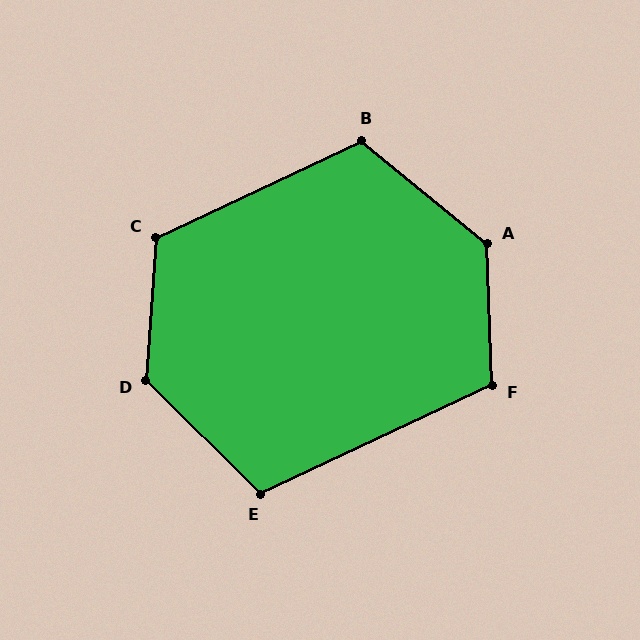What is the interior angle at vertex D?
Approximately 131 degrees (obtuse).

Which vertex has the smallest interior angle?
E, at approximately 110 degrees.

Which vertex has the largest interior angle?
A, at approximately 131 degrees.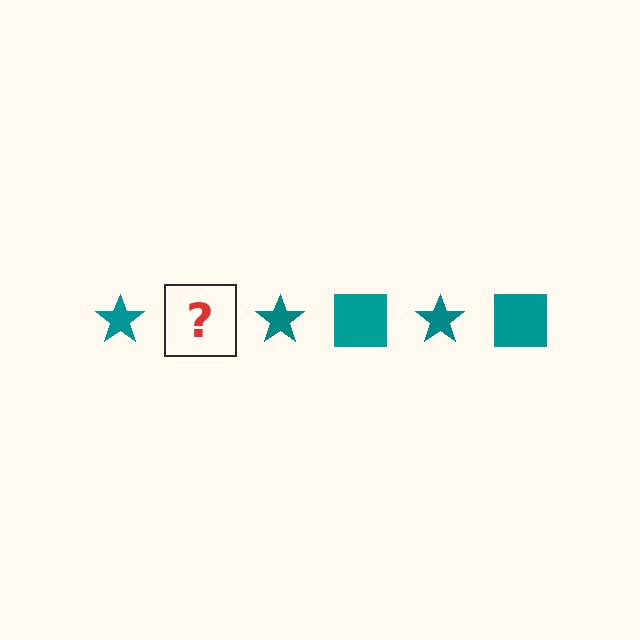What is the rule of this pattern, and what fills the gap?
The rule is that the pattern cycles through star, square shapes in teal. The gap should be filled with a teal square.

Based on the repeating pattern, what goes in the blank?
The blank should be a teal square.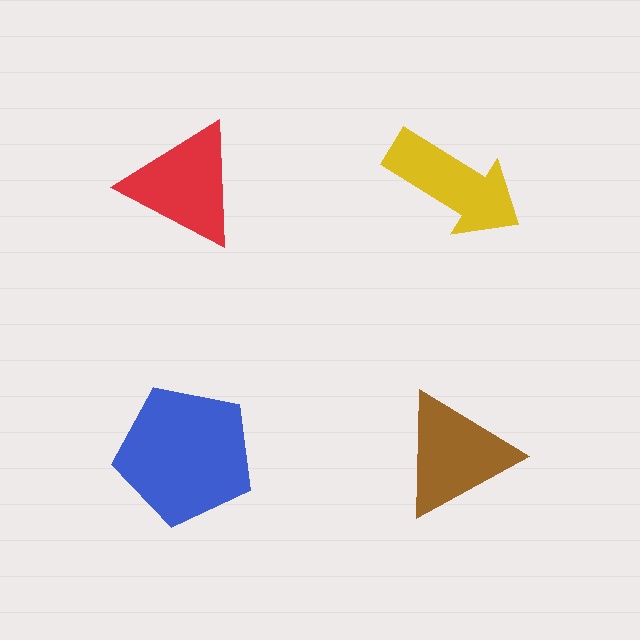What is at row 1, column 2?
A yellow arrow.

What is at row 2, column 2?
A brown triangle.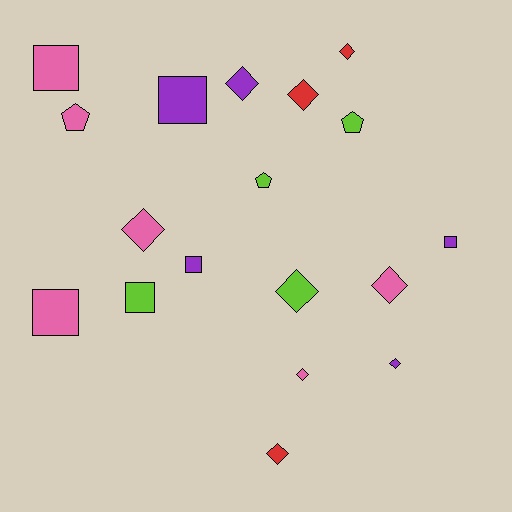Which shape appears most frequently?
Diamond, with 9 objects.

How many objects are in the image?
There are 18 objects.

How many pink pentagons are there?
There is 1 pink pentagon.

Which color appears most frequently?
Pink, with 6 objects.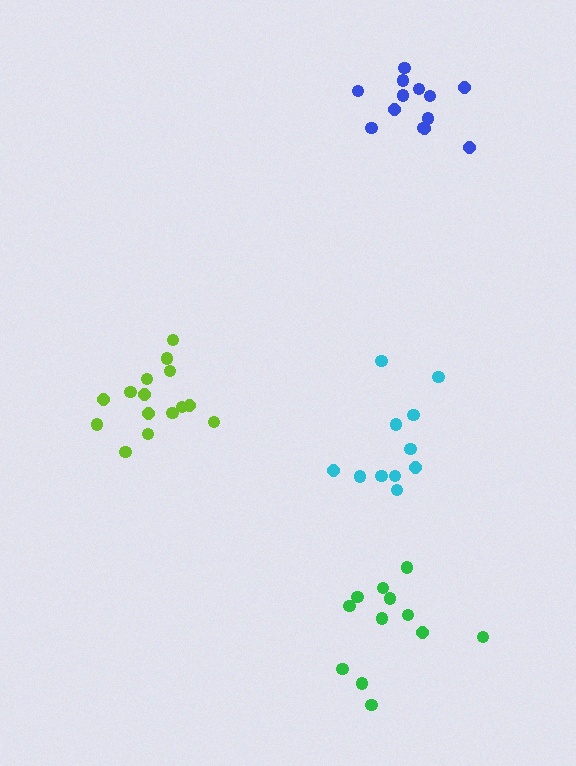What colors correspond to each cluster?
The clusters are colored: green, blue, cyan, lime.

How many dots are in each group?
Group 1: 12 dots, Group 2: 13 dots, Group 3: 11 dots, Group 4: 15 dots (51 total).